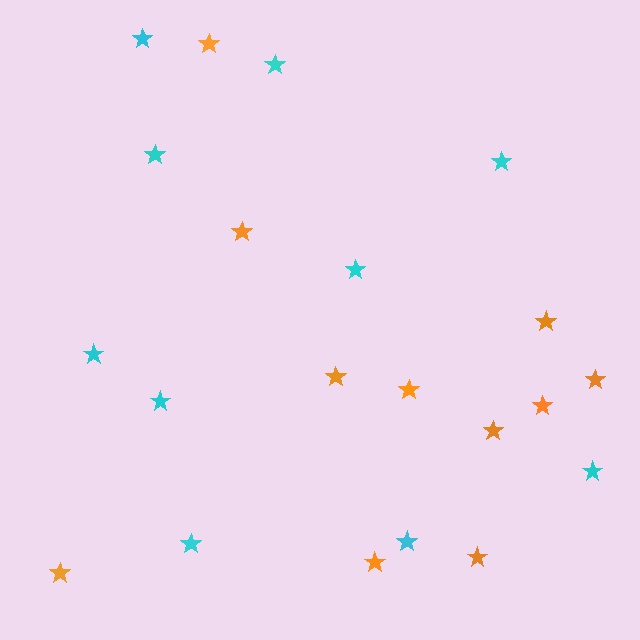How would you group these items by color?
There are 2 groups: one group of cyan stars (10) and one group of orange stars (11).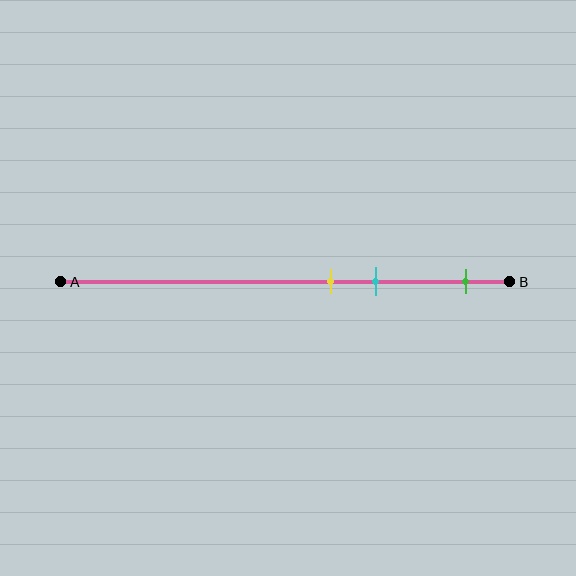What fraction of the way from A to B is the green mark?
The green mark is approximately 90% (0.9) of the way from A to B.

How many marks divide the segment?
There are 3 marks dividing the segment.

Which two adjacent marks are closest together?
The yellow and cyan marks are the closest adjacent pair.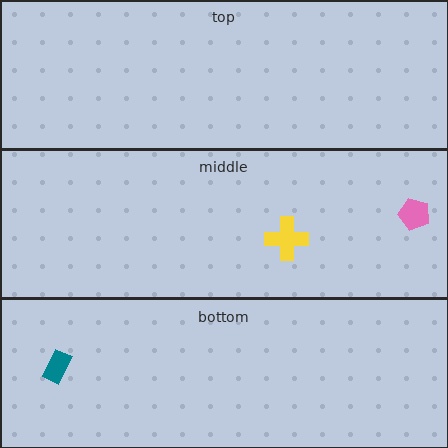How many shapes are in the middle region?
2.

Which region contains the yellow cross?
The middle region.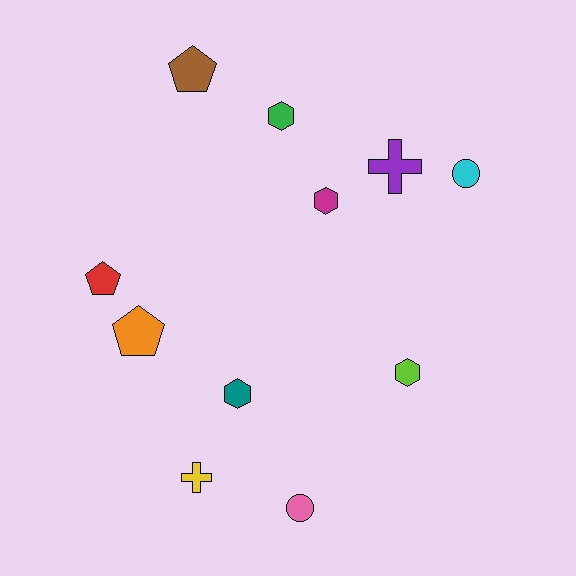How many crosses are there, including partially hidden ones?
There are 2 crosses.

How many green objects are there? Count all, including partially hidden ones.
There is 1 green object.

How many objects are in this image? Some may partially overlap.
There are 11 objects.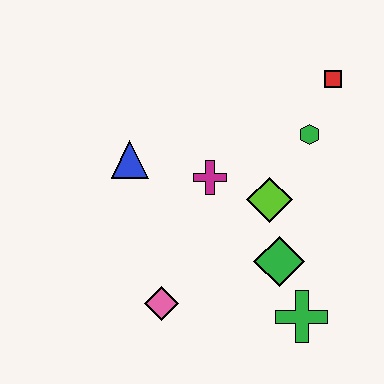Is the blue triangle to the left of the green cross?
Yes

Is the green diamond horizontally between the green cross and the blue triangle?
Yes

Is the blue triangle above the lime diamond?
Yes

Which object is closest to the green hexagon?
The red square is closest to the green hexagon.